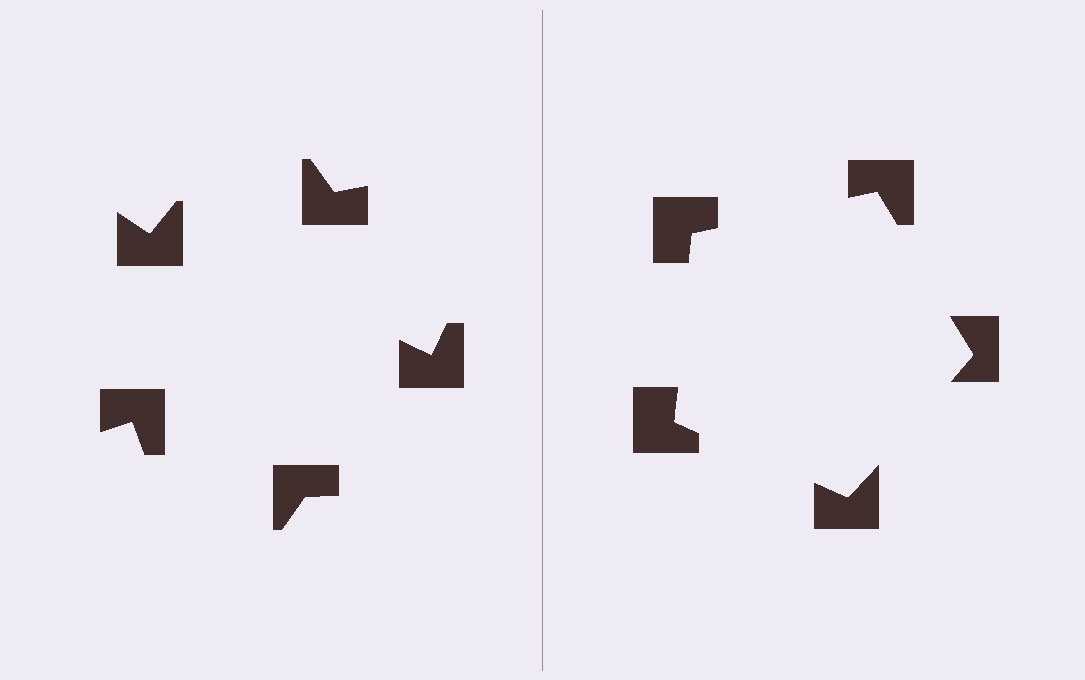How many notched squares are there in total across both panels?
10 — 5 on each side.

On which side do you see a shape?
An illusory pentagon appears on the right side. On the left side the wedge cuts are rotated, so no coherent shape forms.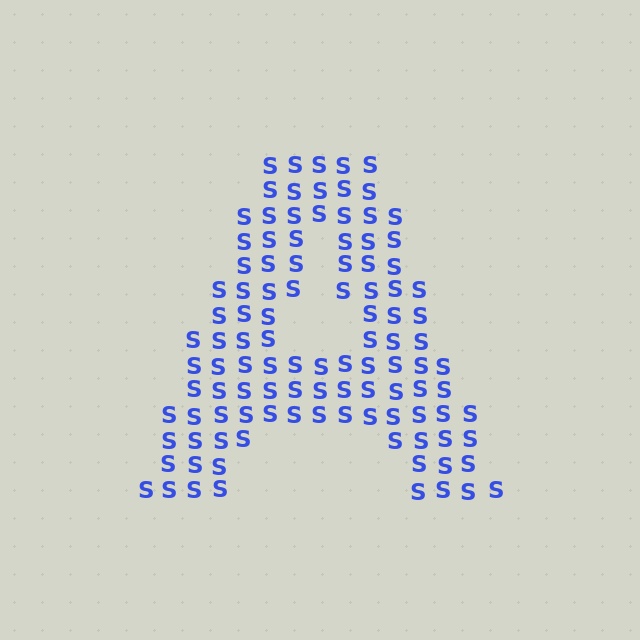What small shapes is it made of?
It is made of small letter S's.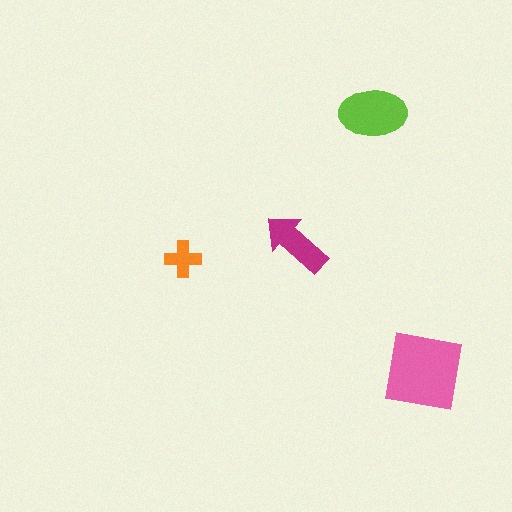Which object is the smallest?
The orange cross.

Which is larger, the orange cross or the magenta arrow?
The magenta arrow.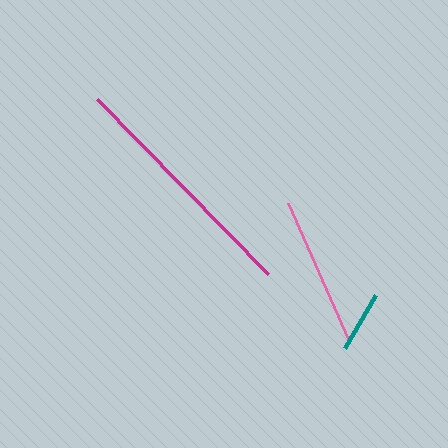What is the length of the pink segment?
The pink segment is approximately 151 pixels long.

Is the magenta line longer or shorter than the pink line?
The magenta line is longer than the pink line.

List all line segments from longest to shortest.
From longest to shortest: magenta, pink, teal.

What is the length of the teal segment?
The teal segment is approximately 61 pixels long.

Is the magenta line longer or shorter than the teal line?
The magenta line is longer than the teal line.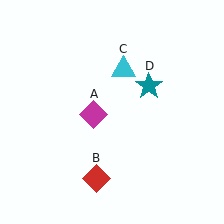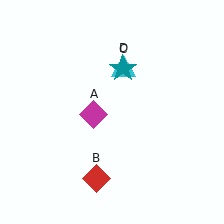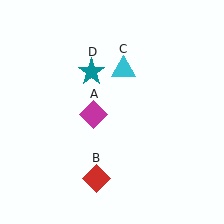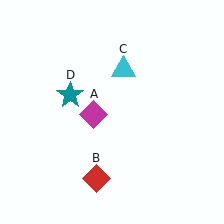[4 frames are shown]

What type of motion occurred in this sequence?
The teal star (object D) rotated counterclockwise around the center of the scene.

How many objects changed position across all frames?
1 object changed position: teal star (object D).